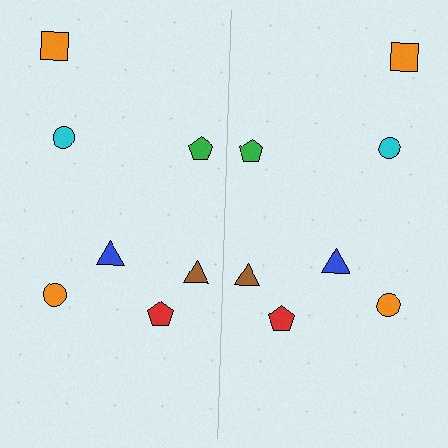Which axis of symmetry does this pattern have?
The pattern has a vertical axis of symmetry running through the center of the image.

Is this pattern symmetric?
Yes, this pattern has bilateral (reflection) symmetry.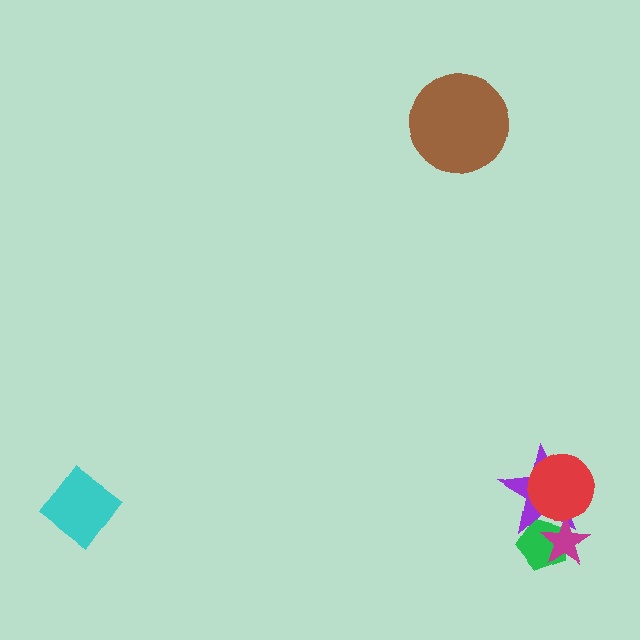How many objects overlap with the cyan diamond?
0 objects overlap with the cyan diamond.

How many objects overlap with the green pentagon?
2 objects overlap with the green pentagon.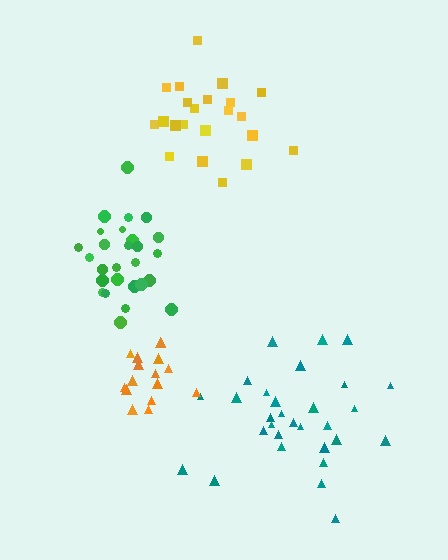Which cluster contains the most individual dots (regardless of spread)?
Teal (30).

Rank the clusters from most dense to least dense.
orange, green, yellow, teal.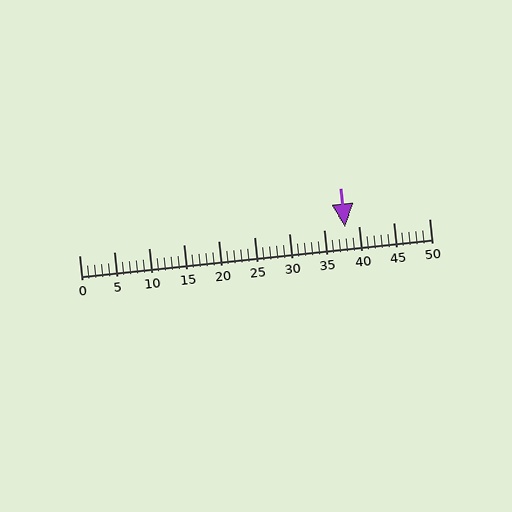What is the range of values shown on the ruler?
The ruler shows values from 0 to 50.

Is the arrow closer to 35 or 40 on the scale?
The arrow is closer to 40.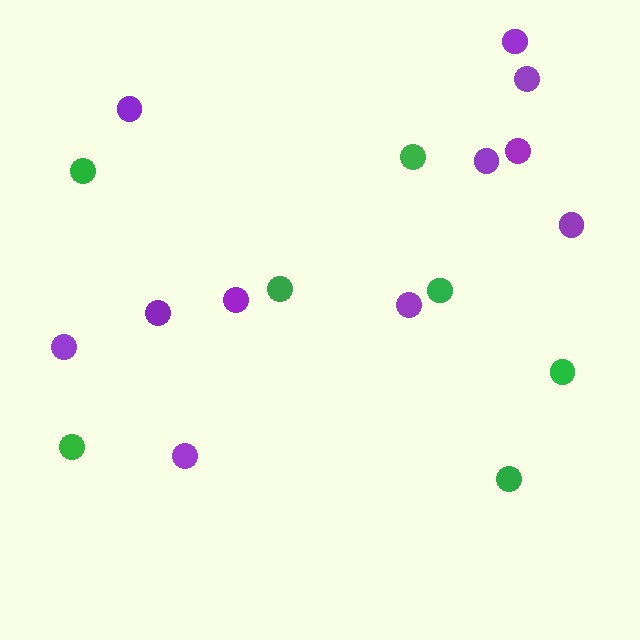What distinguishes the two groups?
There are 2 groups: one group of purple circles (11) and one group of green circles (7).